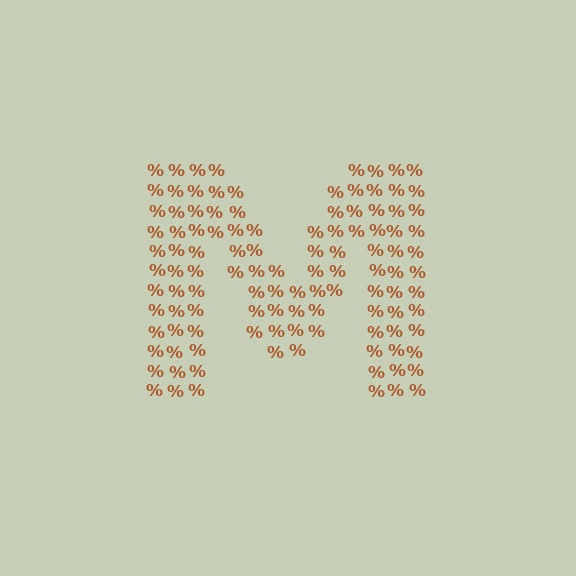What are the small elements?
The small elements are percent signs.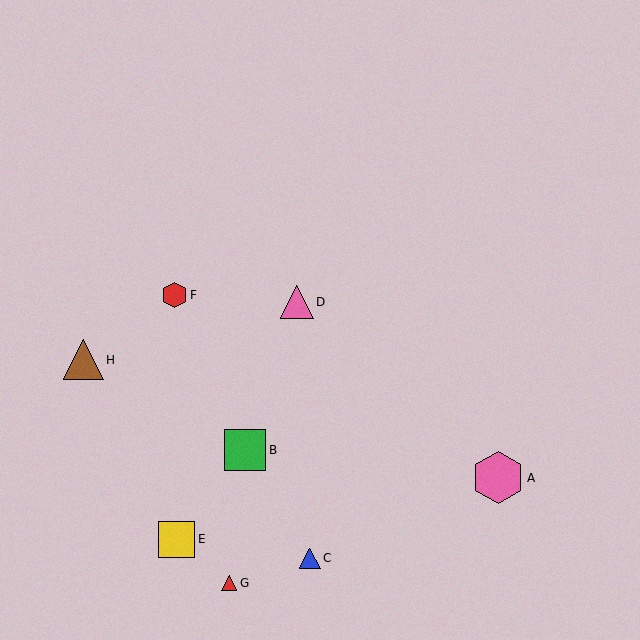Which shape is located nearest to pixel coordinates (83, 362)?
The brown triangle (labeled H) at (84, 360) is nearest to that location.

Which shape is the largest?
The pink hexagon (labeled A) is the largest.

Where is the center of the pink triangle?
The center of the pink triangle is at (297, 302).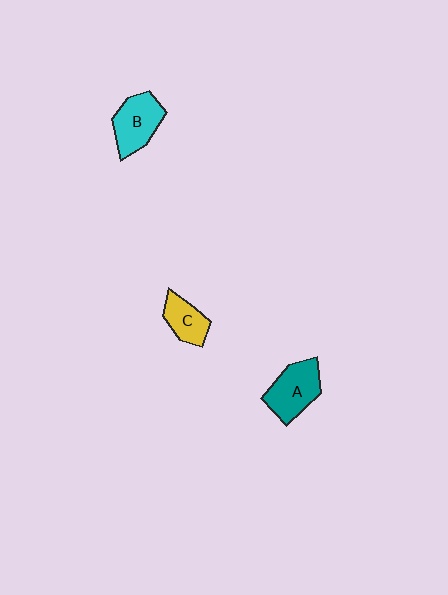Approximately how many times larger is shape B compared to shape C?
Approximately 1.4 times.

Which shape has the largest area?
Shape A (teal).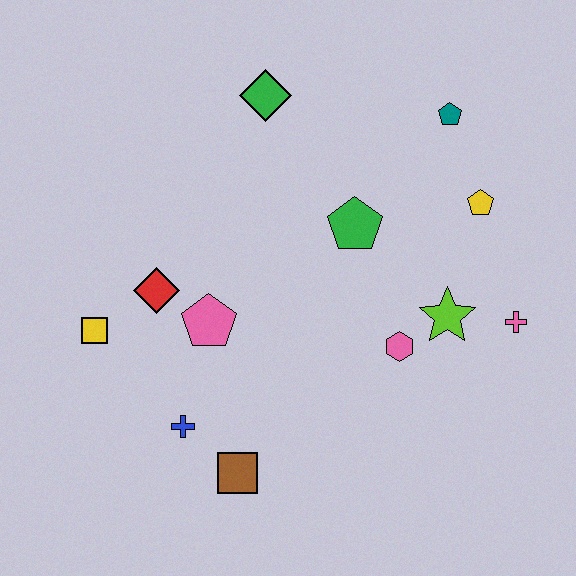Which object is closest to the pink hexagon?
The lime star is closest to the pink hexagon.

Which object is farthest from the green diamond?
The brown square is farthest from the green diamond.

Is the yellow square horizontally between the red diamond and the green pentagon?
No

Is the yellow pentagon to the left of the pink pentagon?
No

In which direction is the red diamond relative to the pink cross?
The red diamond is to the left of the pink cross.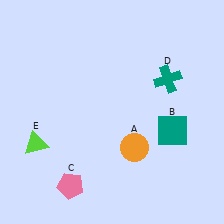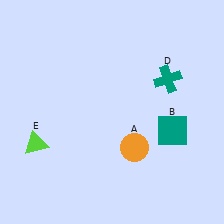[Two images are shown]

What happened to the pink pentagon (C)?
The pink pentagon (C) was removed in Image 2. It was in the bottom-left area of Image 1.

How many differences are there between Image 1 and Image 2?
There is 1 difference between the two images.